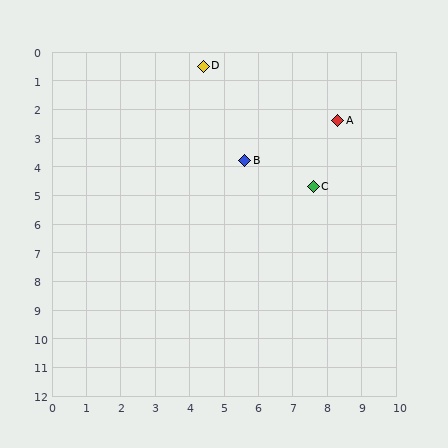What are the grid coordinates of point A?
Point A is at approximately (8.3, 2.4).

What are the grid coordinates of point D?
Point D is at approximately (4.4, 0.5).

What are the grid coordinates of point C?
Point C is at approximately (7.6, 4.7).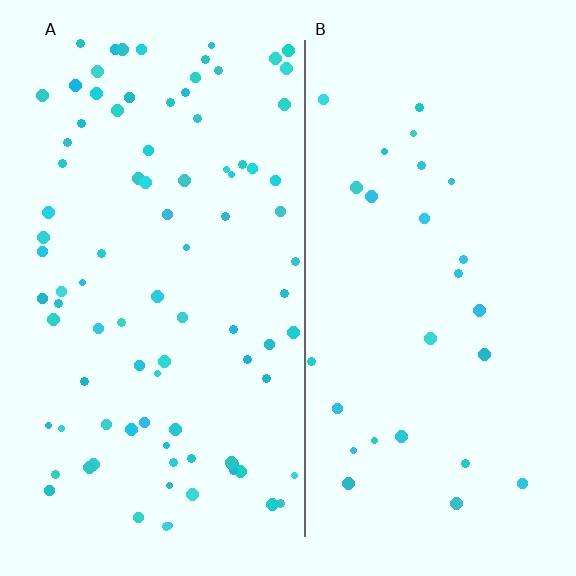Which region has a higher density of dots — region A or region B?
A (the left).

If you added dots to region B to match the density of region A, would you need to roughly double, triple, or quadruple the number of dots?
Approximately triple.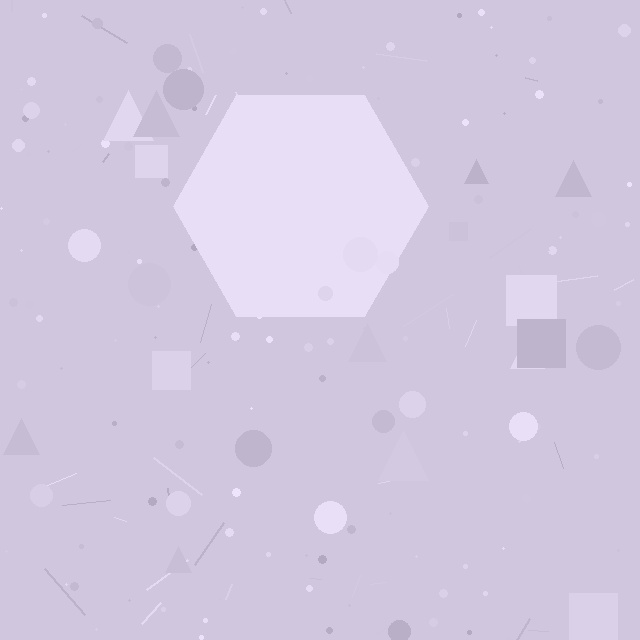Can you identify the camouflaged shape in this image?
The camouflaged shape is a hexagon.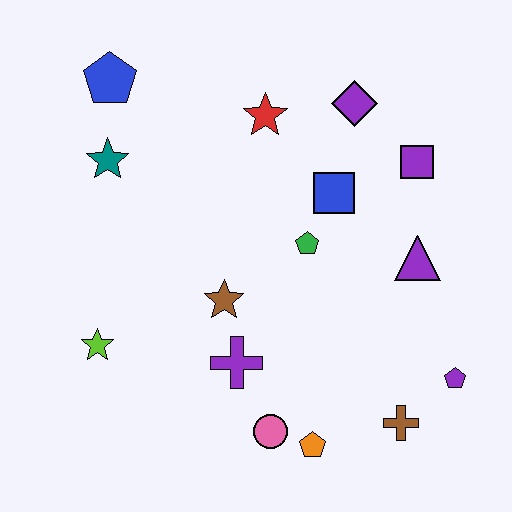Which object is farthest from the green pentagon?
The blue pentagon is farthest from the green pentagon.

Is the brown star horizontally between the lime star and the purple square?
Yes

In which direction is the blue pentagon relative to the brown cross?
The blue pentagon is above the brown cross.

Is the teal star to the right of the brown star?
No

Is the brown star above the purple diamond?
No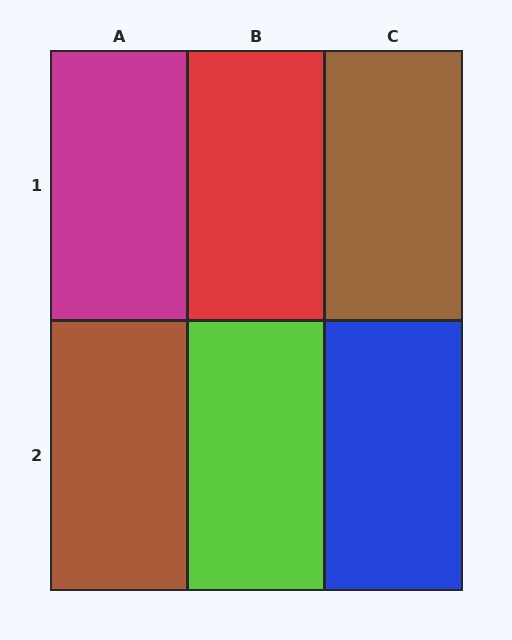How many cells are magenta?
1 cell is magenta.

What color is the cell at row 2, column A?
Brown.